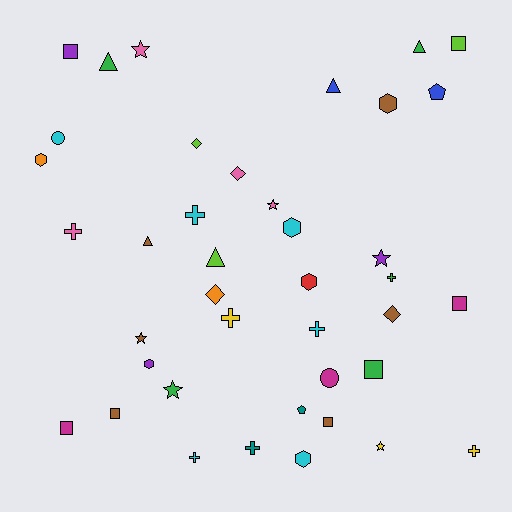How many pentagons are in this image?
There are 2 pentagons.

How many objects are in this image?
There are 40 objects.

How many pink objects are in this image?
There are 4 pink objects.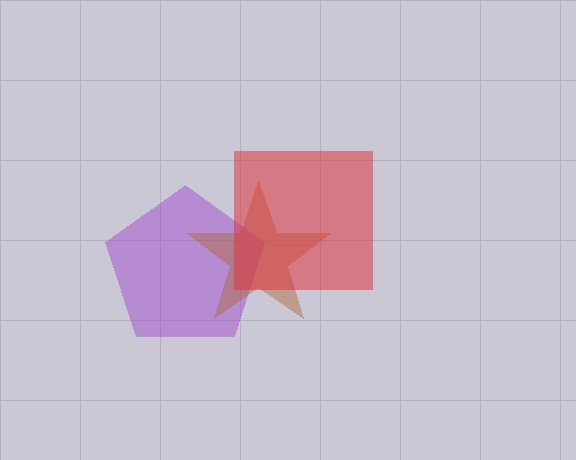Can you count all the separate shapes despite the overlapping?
Yes, there are 3 separate shapes.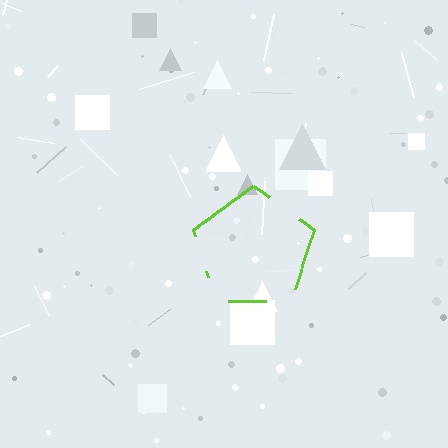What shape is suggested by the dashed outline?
The dashed outline suggests a pentagon.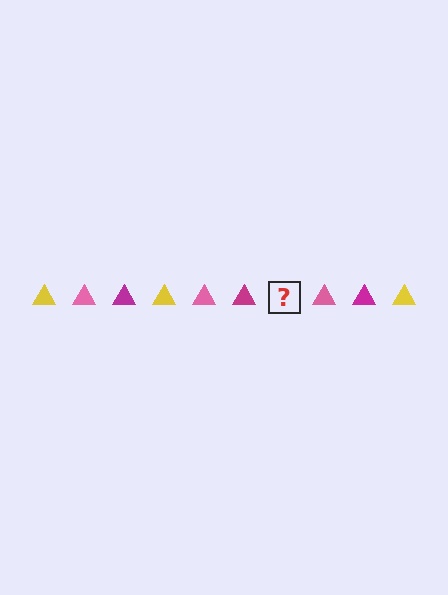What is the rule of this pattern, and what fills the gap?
The rule is that the pattern cycles through yellow, pink, magenta triangles. The gap should be filled with a yellow triangle.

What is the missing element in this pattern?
The missing element is a yellow triangle.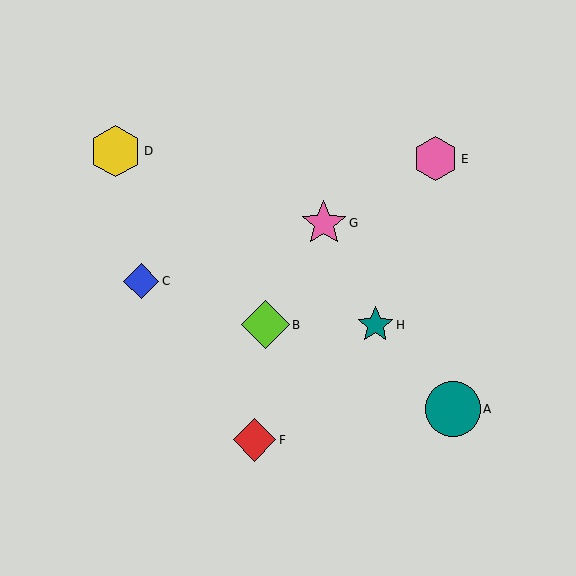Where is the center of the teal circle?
The center of the teal circle is at (453, 409).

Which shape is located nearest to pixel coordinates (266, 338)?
The lime diamond (labeled B) at (265, 325) is nearest to that location.